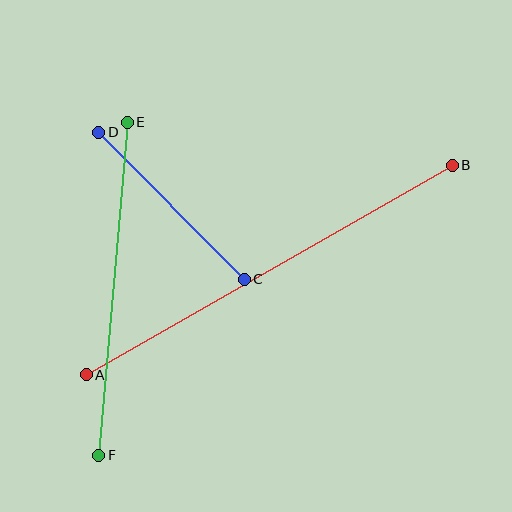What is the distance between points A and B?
The distance is approximately 421 pixels.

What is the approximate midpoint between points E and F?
The midpoint is at approximately (113, 289) pixels.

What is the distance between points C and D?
The distance is approximately 206 pixels.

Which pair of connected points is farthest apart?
Points A and B are farthest apart.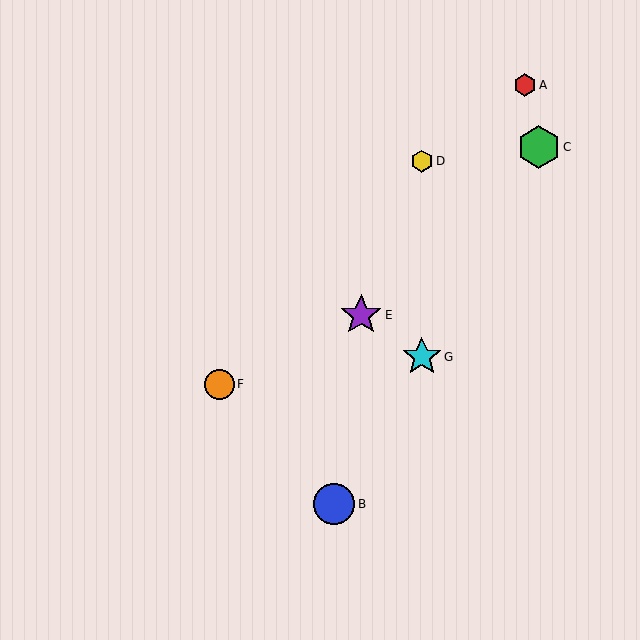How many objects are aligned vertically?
2 objects (D, G) are aligned vertically.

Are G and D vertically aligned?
Yes, both are at x≈422.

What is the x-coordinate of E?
Object E is at x≈361.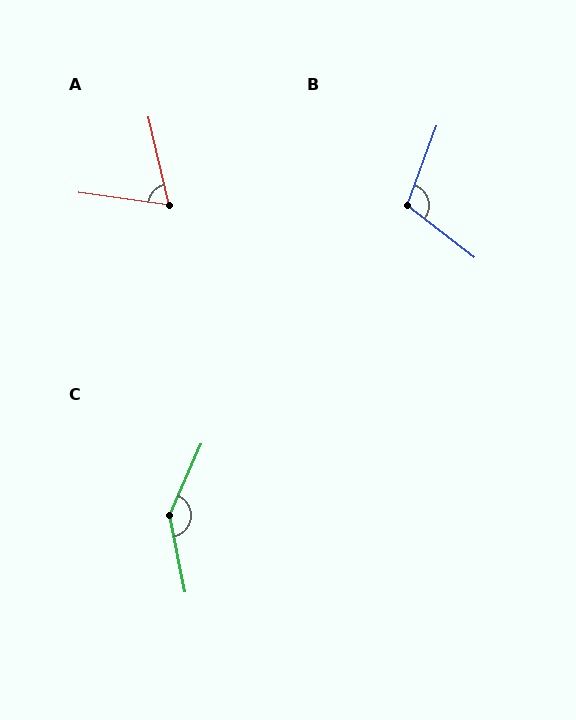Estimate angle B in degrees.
Approximately 107 degrees.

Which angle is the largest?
C, at approximately 145 degrees.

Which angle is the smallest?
A, at approximately 69 degrees.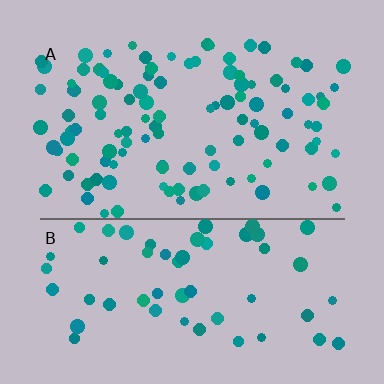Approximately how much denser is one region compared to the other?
Approximately 1.8× — region A over region B.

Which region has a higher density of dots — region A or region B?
A (the top).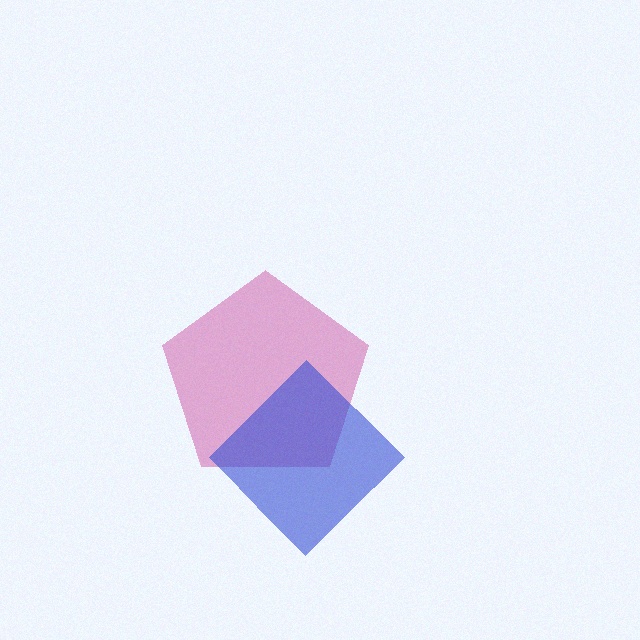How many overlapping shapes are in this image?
There are 2 overlapping shapes in the image.